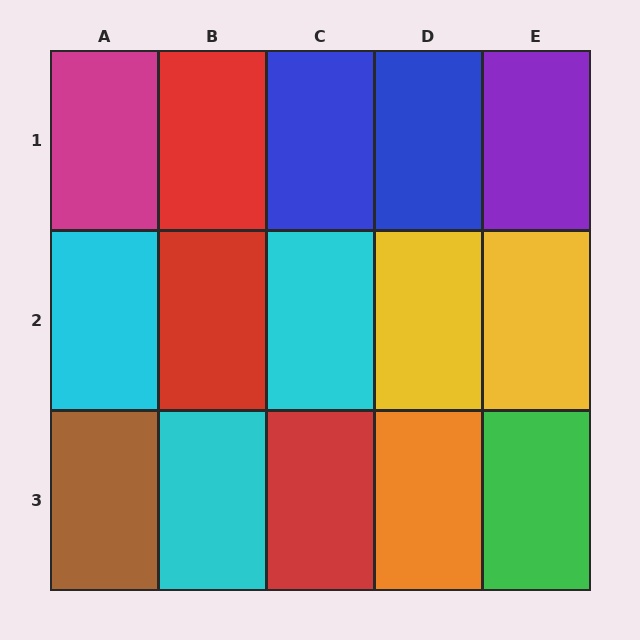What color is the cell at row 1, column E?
Purple.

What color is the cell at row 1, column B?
Red.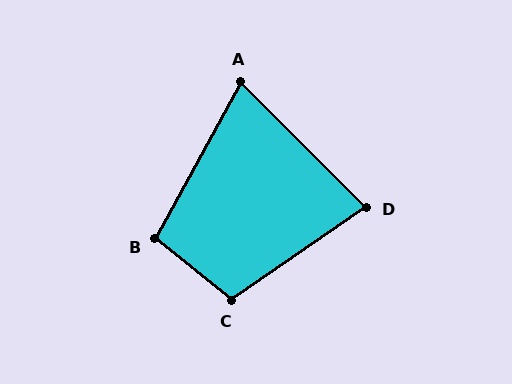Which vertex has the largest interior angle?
C, at approximately 106 degrees.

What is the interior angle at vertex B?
Approximately 100 degrees (obtuse).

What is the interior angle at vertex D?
Approximately 80 degrees (acute).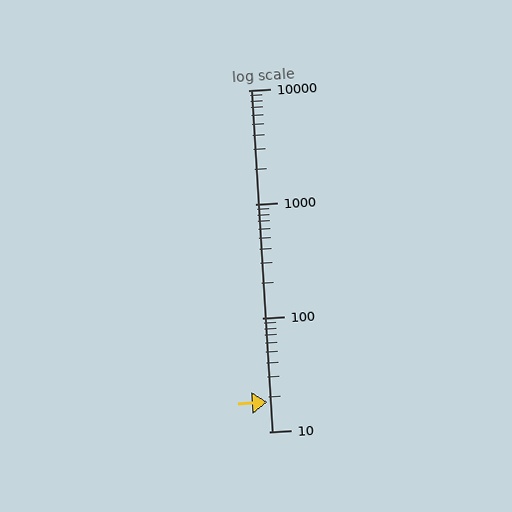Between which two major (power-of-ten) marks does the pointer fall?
The pointer is between 10 and 100.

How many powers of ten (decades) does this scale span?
The scale spans 3 decades, from 10 to 10000.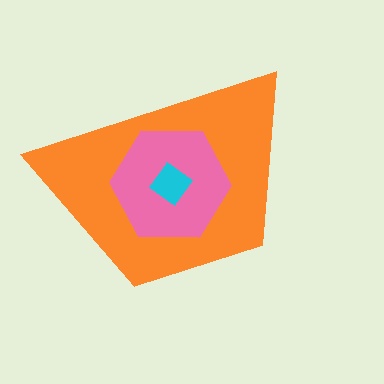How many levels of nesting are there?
3.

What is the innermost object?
The cyan diamond.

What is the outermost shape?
The orange trapezoid.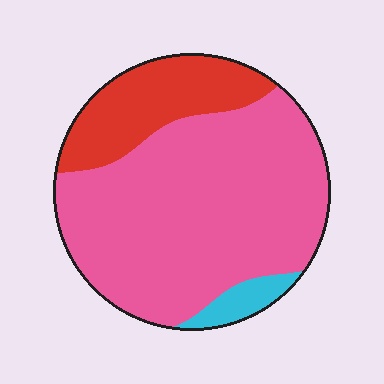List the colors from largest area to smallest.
From largest to smallest: pink, red, cyan.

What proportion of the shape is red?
Red covers about 20% of the shape.